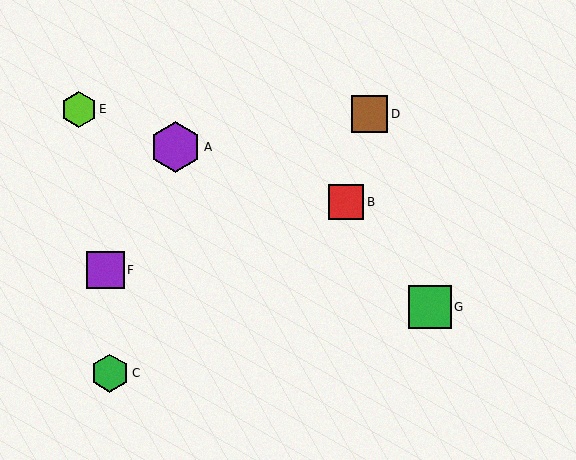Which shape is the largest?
The purple hexagon (labeled A) is the largest.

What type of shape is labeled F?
Shape F is a purple square.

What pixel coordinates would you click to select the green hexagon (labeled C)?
Click at (110, 373) to select the green hexagon C.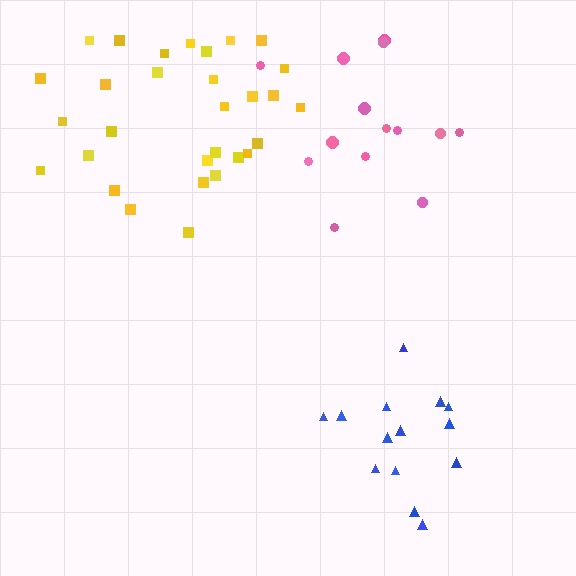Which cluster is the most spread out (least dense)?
Pink.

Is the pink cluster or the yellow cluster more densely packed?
Yellow.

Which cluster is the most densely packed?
Blue.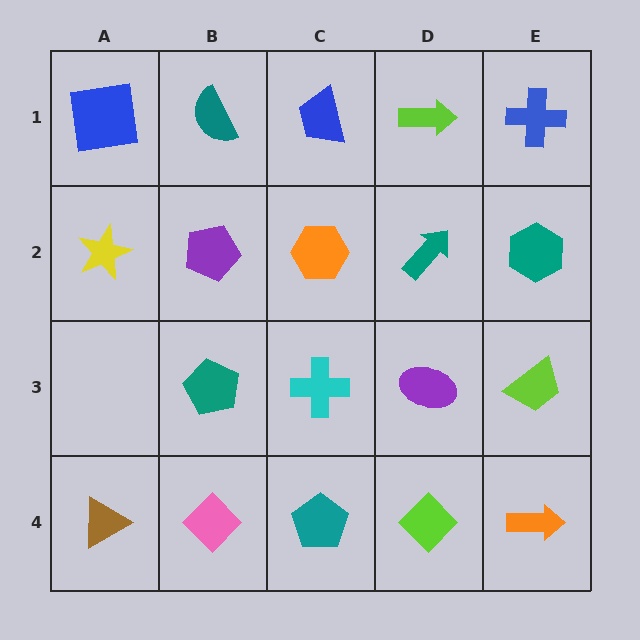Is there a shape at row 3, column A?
No, that cell is empty.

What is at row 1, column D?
A lime arrow.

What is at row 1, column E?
A blue cross.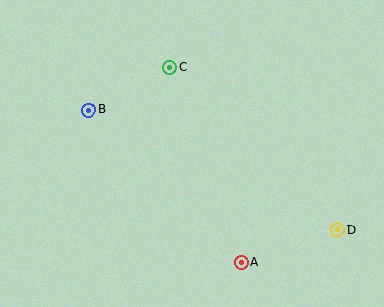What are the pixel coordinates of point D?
Point D is at (337, 230).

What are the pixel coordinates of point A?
Point A is at (241, 262).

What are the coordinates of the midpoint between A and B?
The midpoint between A and B is at (165, 186).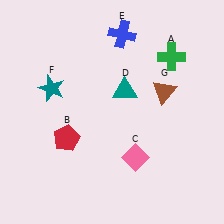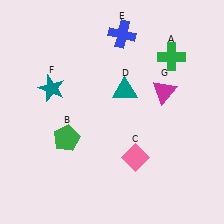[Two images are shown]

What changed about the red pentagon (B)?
In Image 1, B is red. In Image 2, it changed to green.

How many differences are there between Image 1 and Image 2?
There are 2 differences between the two images.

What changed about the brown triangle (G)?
In Image 1, G is brown. In Image 2, it changed to magenta.